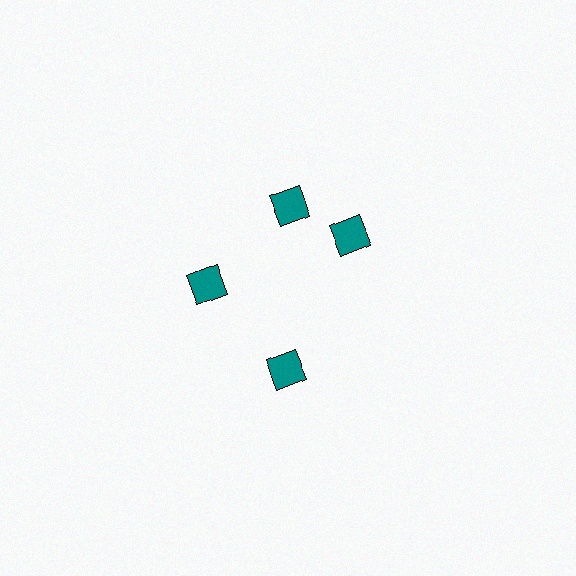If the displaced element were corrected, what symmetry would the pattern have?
It would have 4-fold rotational symmetry — the pattern would map onto itself every 90 degrees.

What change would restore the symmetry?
The symmetry would be restored by rotating it back into even spacing with its neighbors so that all 4 diamonds sit at equal angles and equal distance from the center.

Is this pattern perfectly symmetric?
No. The 4 teal diamonds are arranged in a ring, but one element near the 3 o'clock position is rotated out of alignment along the ring, breaking the 4-fold rotational symmetry.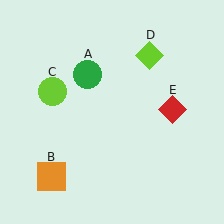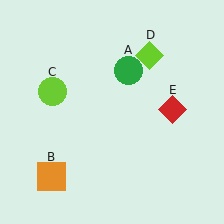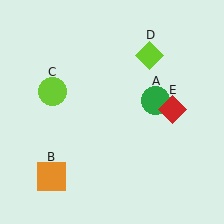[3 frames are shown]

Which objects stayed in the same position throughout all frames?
Orange square (object B) and lime circle (object C) and lime diamond (object D) and red diamond (object E) remained stationary.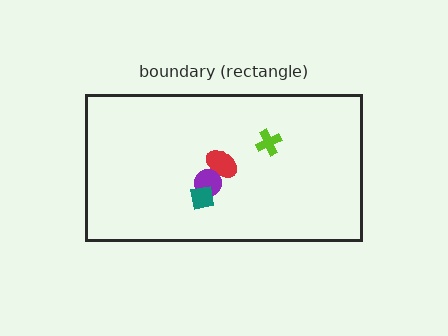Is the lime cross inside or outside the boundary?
Inside.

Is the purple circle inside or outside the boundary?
Inside.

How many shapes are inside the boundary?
4 inside, 0 outside.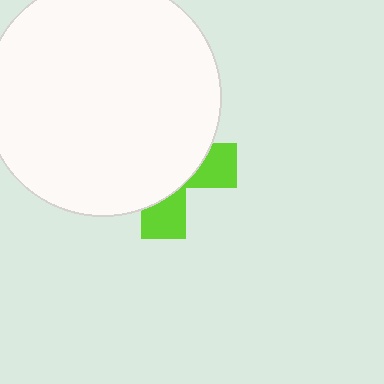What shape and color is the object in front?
The object in front is a white circle.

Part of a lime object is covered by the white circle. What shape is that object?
It is a cross.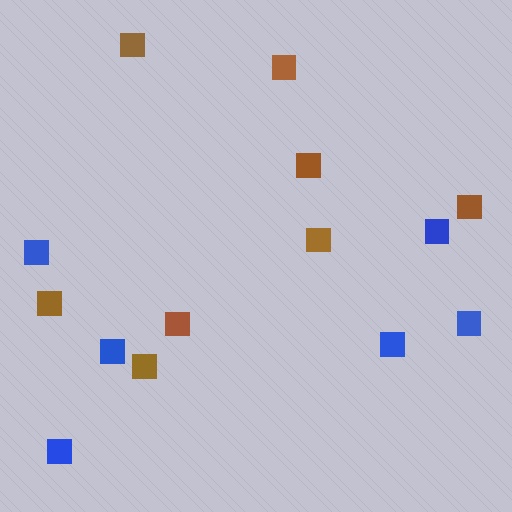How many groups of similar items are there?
There are 2 groups: one group of blue squares (6) and one group of brown squares (8).